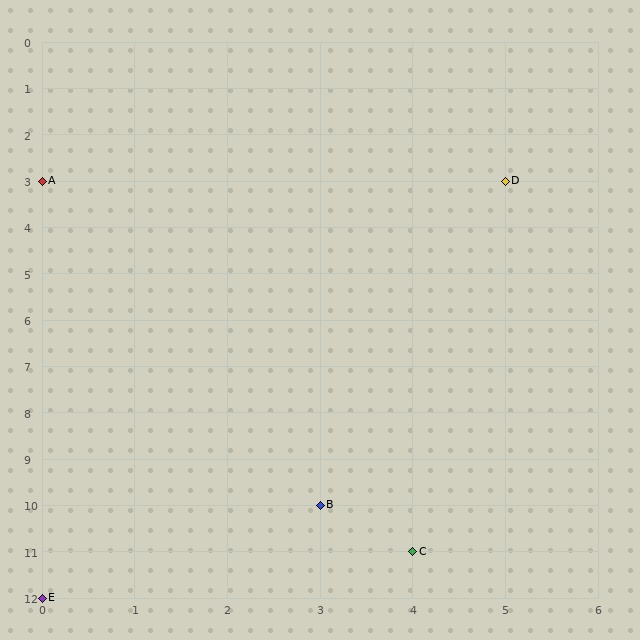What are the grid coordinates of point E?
Point E is at grid coordinates (0, 12).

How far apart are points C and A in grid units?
Points C and A are 4 columns and 8 rows apart (about 8.9 grid units diagonally).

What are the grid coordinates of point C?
Point C is at grid coordinates (4, 11).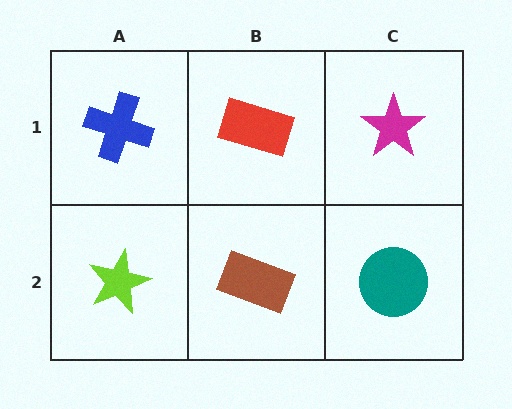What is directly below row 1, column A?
A lime star.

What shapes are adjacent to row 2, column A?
A blue cross (row 1, column A), a brown rectangle (row 2, column B).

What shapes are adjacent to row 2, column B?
A red rectangle (row 1, column B), a lime star (row 2, column A), a teal circle (row 2, column C).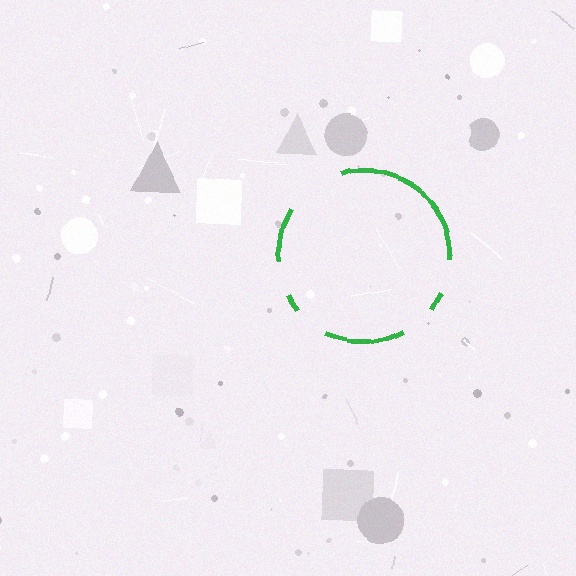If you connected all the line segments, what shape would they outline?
They would outline a circle.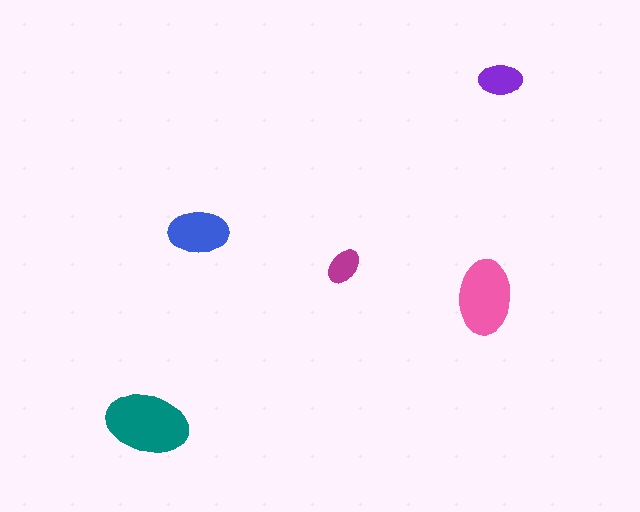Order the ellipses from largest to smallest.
the teal one, the pink one, the blue one, the purple one, the magenta one.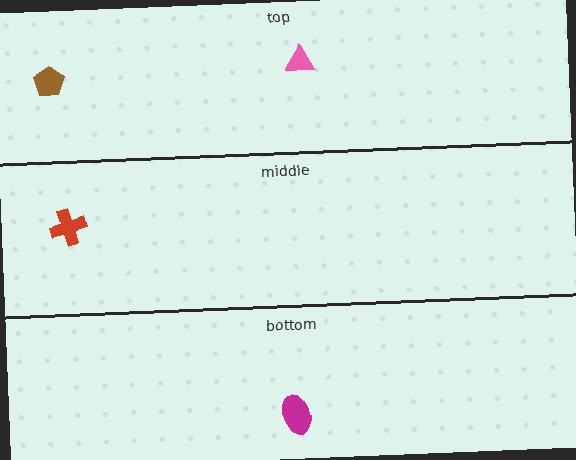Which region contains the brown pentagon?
The top region.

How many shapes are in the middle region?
1.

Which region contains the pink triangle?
The top region.